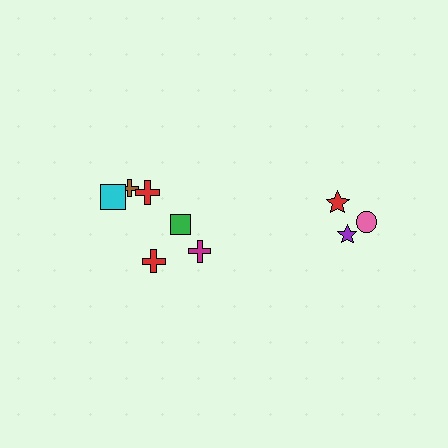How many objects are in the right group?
There are 3 objects.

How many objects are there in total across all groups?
There are 9 objects.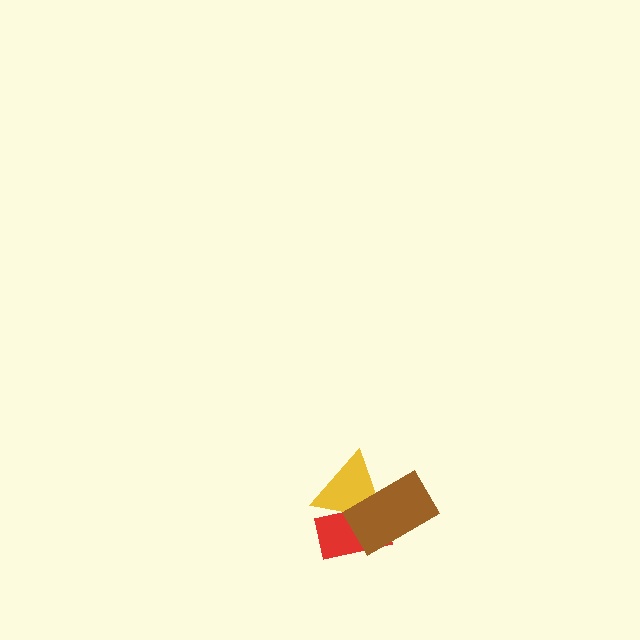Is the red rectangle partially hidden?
Yes, it is partially covered by another shape.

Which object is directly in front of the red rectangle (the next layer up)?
The yellow triangle is directly in front of the red rectangle.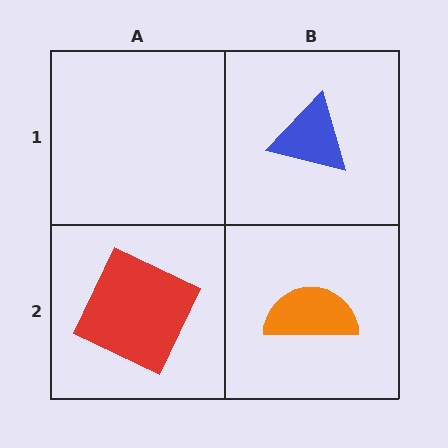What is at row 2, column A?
A red square.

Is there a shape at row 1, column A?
No, that cell is empty.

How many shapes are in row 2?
2 shapes.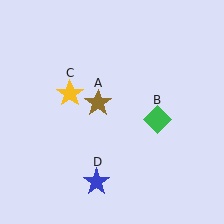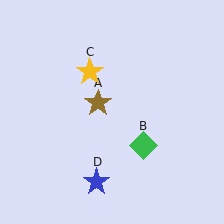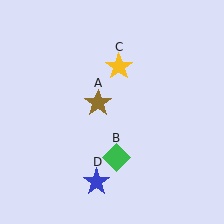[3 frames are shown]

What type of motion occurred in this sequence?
The green diamond (object B), yellow star (object C) rotated clockwise around the center of the scene.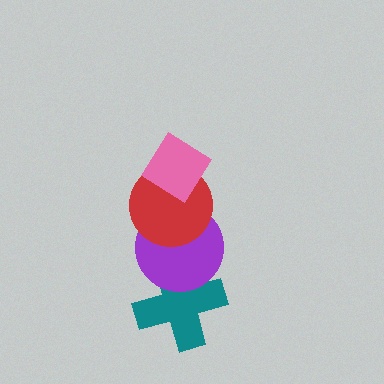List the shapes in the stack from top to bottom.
From top to bottom: the pink diamond, the red circle, the purple circle, the teal cross.